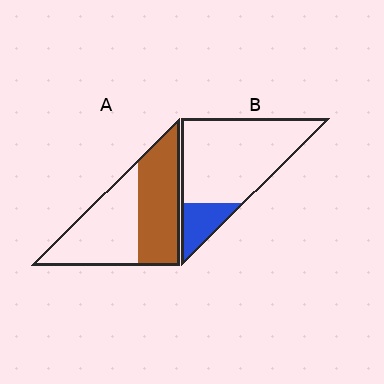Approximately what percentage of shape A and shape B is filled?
A is approximately 50% and B is approximately 20%.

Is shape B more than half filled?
No.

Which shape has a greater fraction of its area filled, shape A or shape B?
Shape A.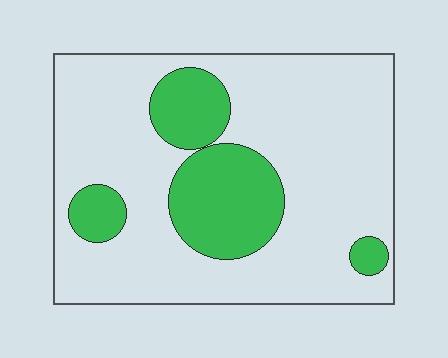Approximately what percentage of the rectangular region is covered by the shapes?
Approximately 25%.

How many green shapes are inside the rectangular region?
4.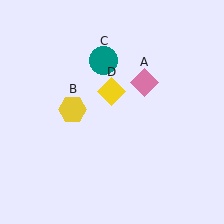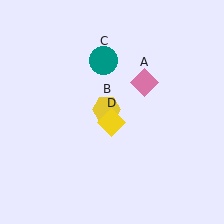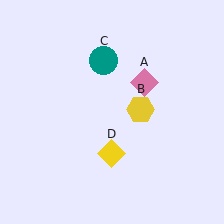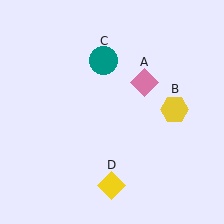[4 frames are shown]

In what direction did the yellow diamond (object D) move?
The yellow diamond (object D) moved down.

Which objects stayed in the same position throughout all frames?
Pink diamond (object A) and teal circle (object C) remained stationary.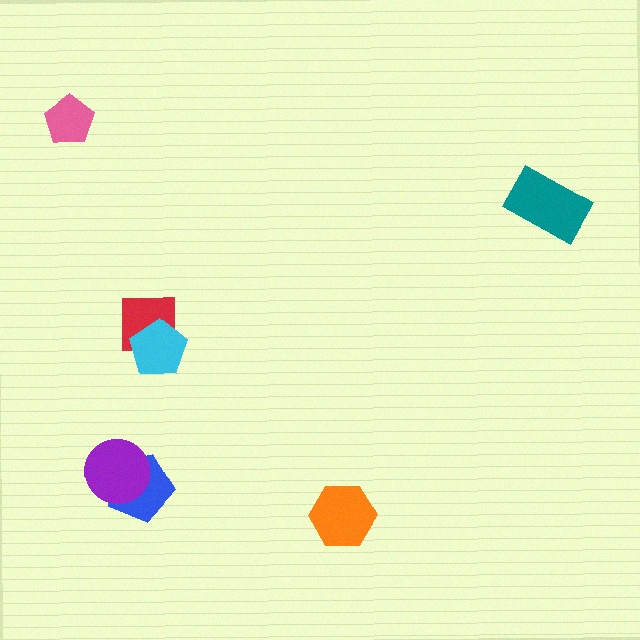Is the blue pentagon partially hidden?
Yes, it is partially covered by another shape.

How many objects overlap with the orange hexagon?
0 objects overlap with the orange hexagon.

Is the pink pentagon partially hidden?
No, no other shape covers it.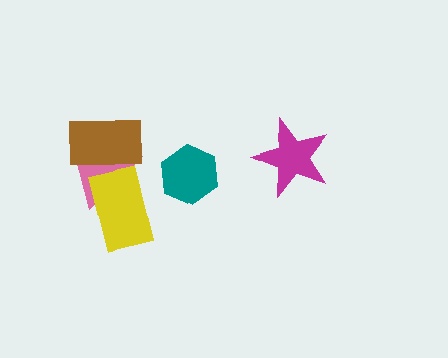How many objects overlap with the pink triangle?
2 objects overlap with the pink triangle.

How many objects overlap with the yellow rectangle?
1 object overlaps with the yellow rectangle.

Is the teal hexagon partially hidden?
No, no other shape covers it.